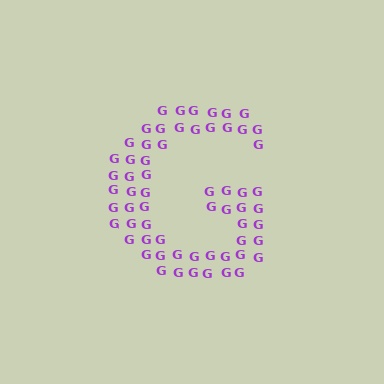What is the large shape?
The large shape is the letter G.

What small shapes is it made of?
It is made of small letter G's.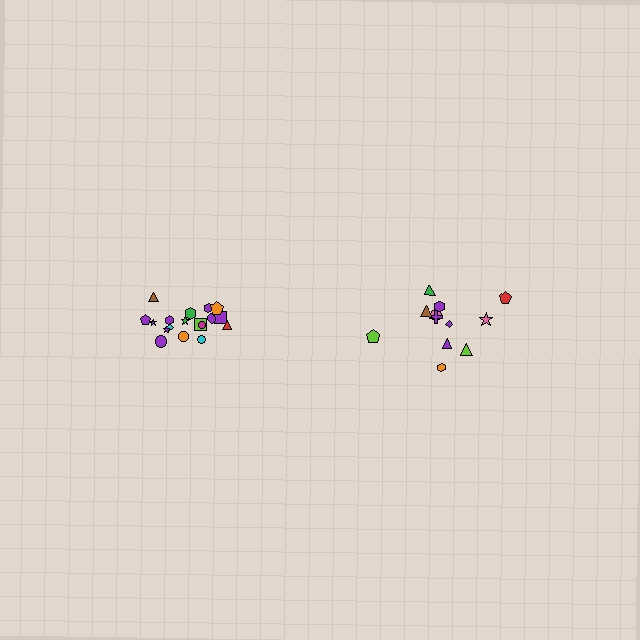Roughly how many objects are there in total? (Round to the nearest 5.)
Roughly 30 objects in total.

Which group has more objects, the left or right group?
The left group.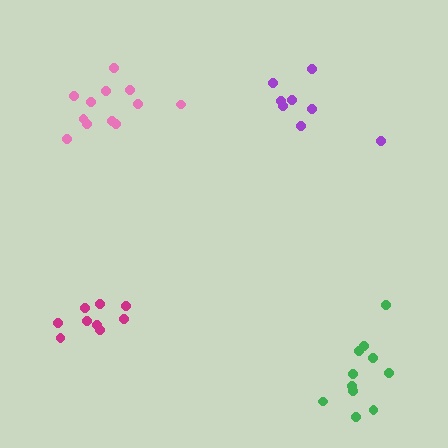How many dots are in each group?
Group 1: 11 dots, Group 2: 8 dots, Group 3: 12 dots, Group 4: 9 dots (40 total).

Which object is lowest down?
The green cluster is bottommost.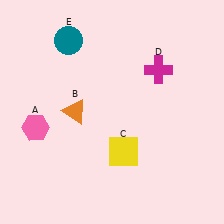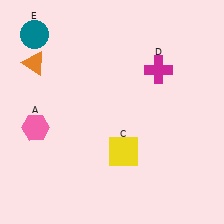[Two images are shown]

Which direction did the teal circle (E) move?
The teal circle (E) moved left.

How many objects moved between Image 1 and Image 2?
2 objects moved between the two images.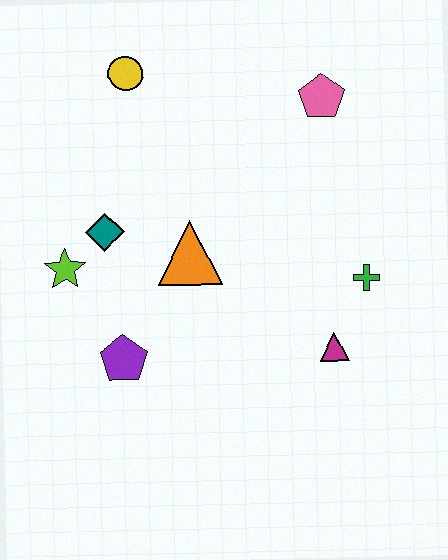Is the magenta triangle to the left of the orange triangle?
No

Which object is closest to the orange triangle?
The teal diamond is closest to the orange triangle.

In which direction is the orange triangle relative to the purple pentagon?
The orange triangle is above the purple pentagon.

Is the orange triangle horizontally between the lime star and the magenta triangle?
Yes